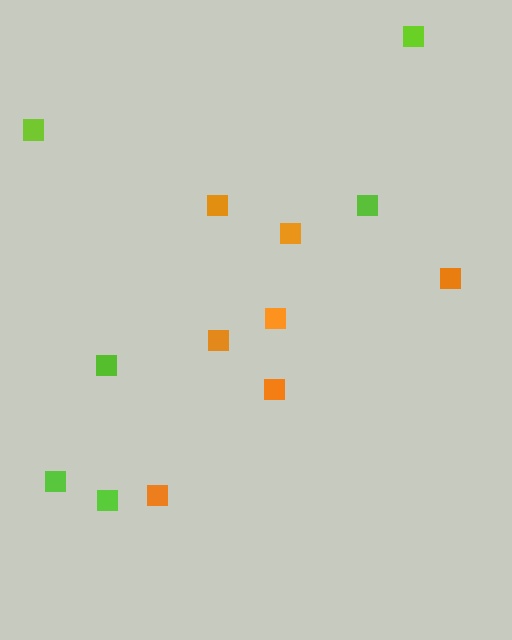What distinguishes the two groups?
There are 2 groups: one group of lime squares (6) and one group of orange squares (7).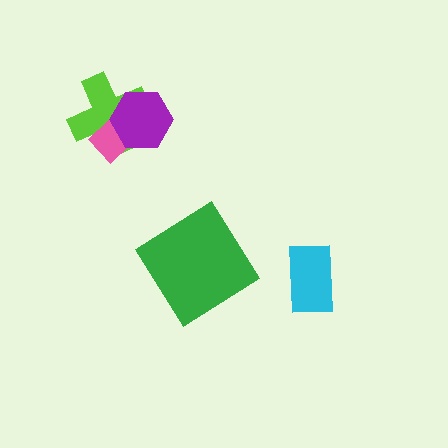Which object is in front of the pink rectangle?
The purple hexagon is in front of the pink rectangle.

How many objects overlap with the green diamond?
0 objects overlap with the green diamond.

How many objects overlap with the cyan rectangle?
0 objects overlap with the cyan rectangle.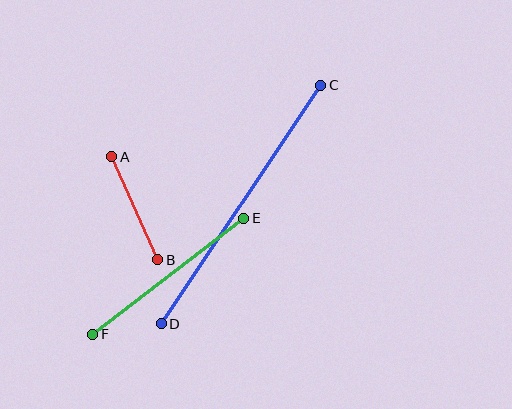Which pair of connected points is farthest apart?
Points C and D are farthest apart.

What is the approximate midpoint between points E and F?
The midpoint is at approximately (168, 276) pixels.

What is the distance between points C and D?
The distance is approximately 287 pixels.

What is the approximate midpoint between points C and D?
The midpoint is at approximately (241, 205) pixels.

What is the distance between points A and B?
The distance is approximately 113 pixels.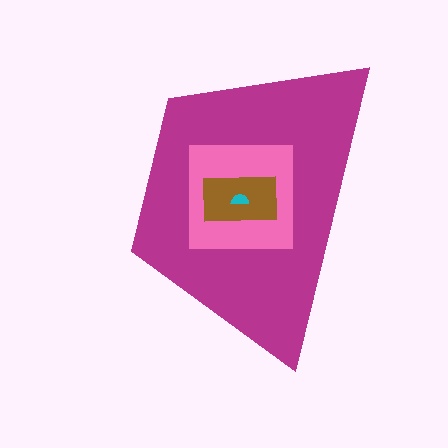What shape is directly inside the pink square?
The brown rectangle.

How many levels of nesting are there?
4.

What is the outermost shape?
The magenta trapezoid.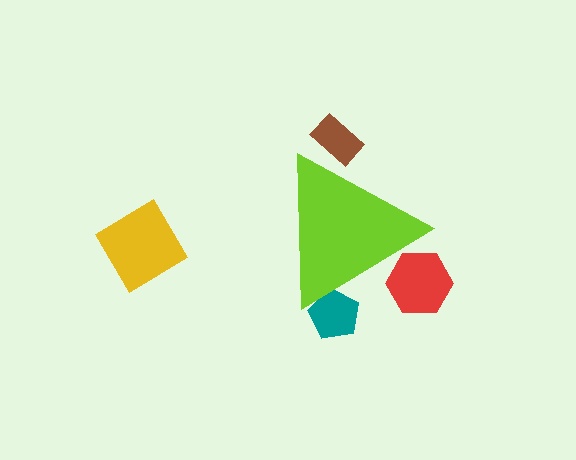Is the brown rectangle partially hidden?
Yes, the brown rectangle is partially hidden behind the lime triangle.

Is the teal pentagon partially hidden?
Yes, the teal pentagon is partially hidden behind the lime triangle.